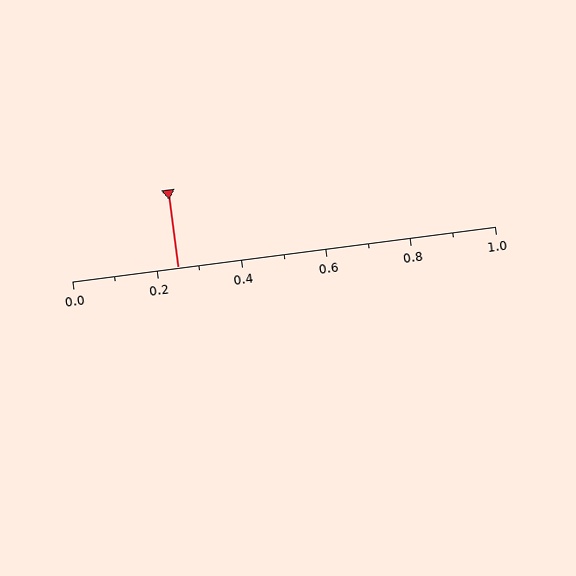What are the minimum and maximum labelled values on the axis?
The axis runs from 0.0 to 1.0.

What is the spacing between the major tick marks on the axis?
The major ticks are spaced 0.2 apart.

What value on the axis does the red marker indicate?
The marker indicates approximately 0.25.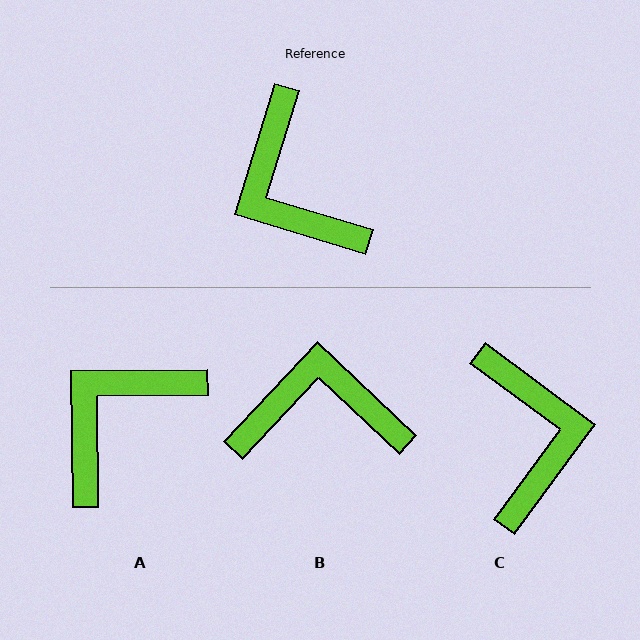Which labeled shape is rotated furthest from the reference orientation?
C, about 161 degrees away.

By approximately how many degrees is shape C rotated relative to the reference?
Approximately 161 degrees counter-clockwise.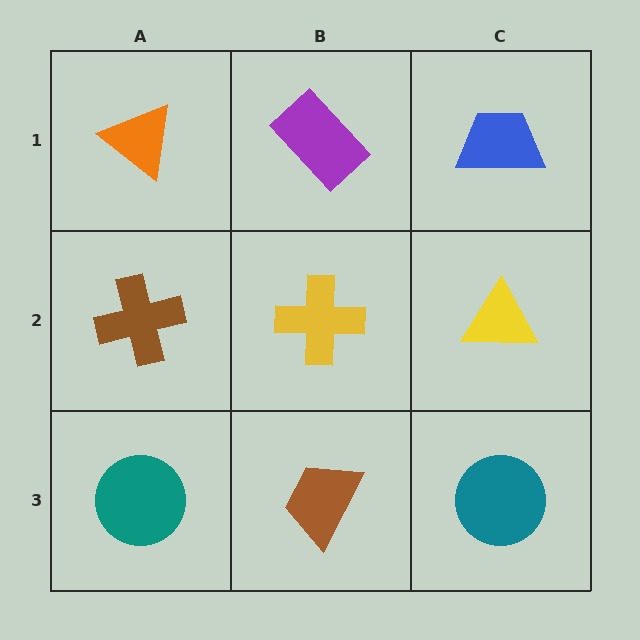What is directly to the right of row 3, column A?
A brown trapezoid.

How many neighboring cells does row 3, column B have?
3.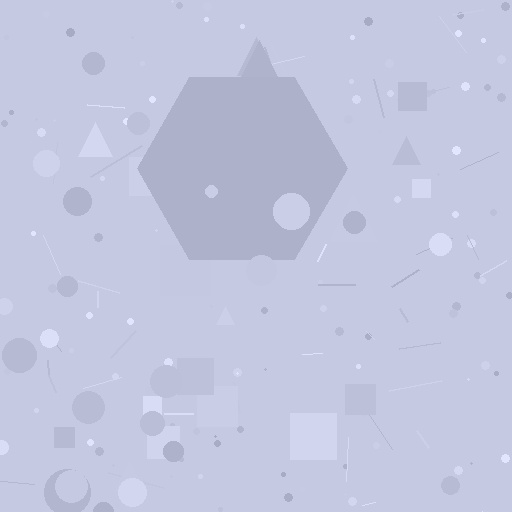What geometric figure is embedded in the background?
A hexagon is embedded in the background.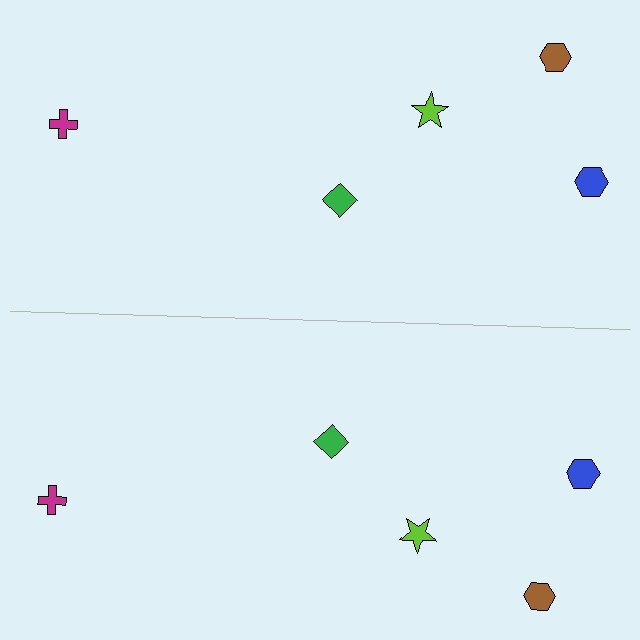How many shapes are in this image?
There are 10 shapes in this image.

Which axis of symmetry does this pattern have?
The pattern has a horizontal axis of symmetry running through the center of the image.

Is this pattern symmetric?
Yes, this pattern has bilateral (reflection) symmetry.